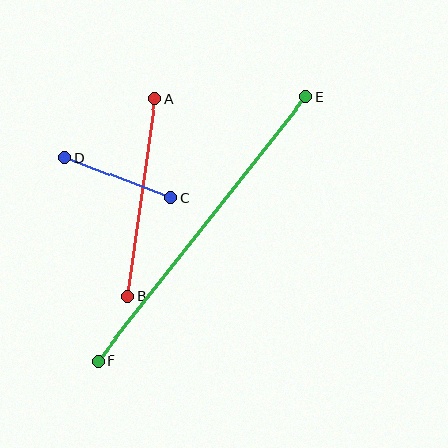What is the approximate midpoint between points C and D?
The midpoint is at approximately (118, 178) pixels.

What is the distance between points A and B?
The distance is approximately 199 pixels.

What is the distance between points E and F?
The distance is approximately 336 pixels.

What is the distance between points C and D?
The distance is approximately 114 pixels.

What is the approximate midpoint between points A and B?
The midpoint is at approximately (142, 198) pixels.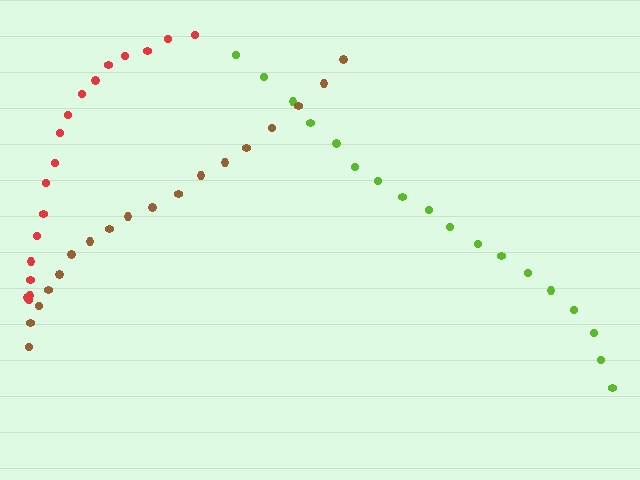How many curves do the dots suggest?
There are 3 distinct paths.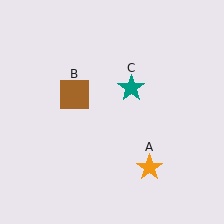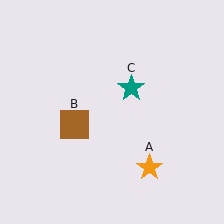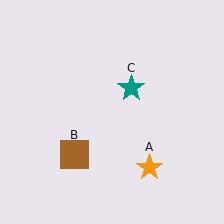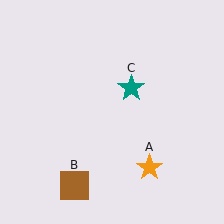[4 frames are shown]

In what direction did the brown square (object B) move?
The brown square (object B) moved down.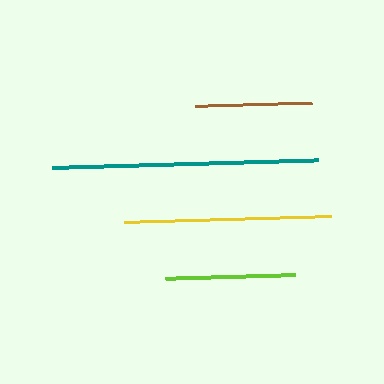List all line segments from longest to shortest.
From longest to shortest: teal, yellow, lime, brown.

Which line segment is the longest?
The teal line is the longest at approximately 266 pixels.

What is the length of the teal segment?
The teal segment is approximately 266 pixels long.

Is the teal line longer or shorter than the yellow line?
The teal line is longer than the yellow line.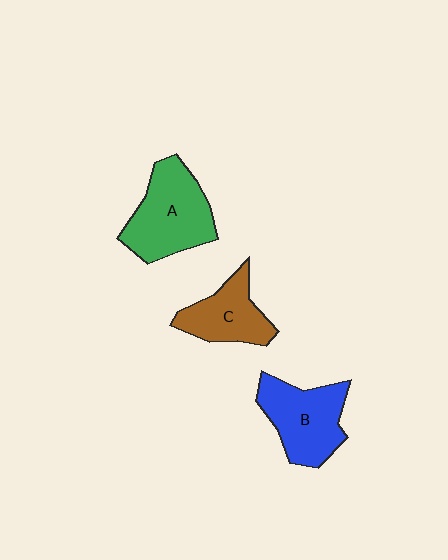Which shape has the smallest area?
Shape C (brown).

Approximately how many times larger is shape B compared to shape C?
Approximately 1.3 times.